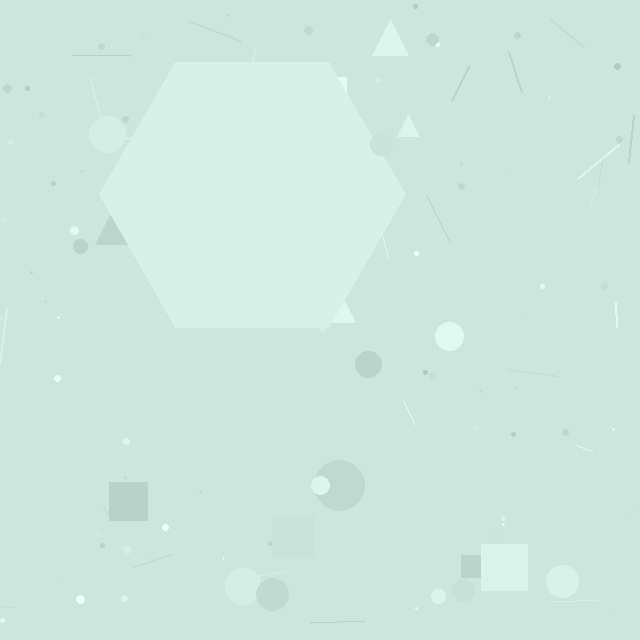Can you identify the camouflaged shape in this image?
The camouflaged shape is a hexagon.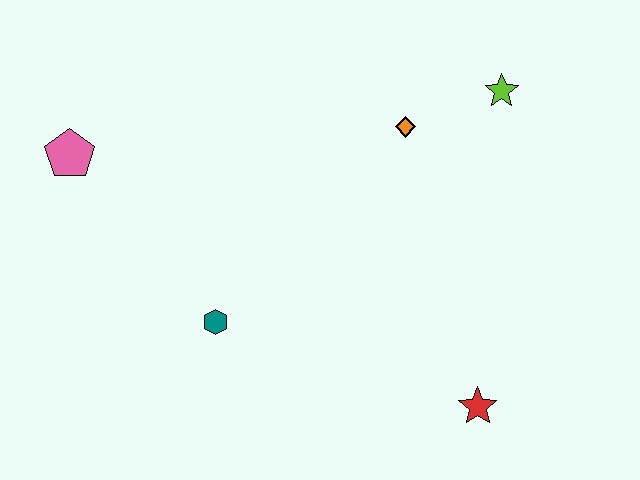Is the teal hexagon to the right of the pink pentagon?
Yes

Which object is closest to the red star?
The teal hexagon is closest to the red star.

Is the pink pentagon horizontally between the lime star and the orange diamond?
No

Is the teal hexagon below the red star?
No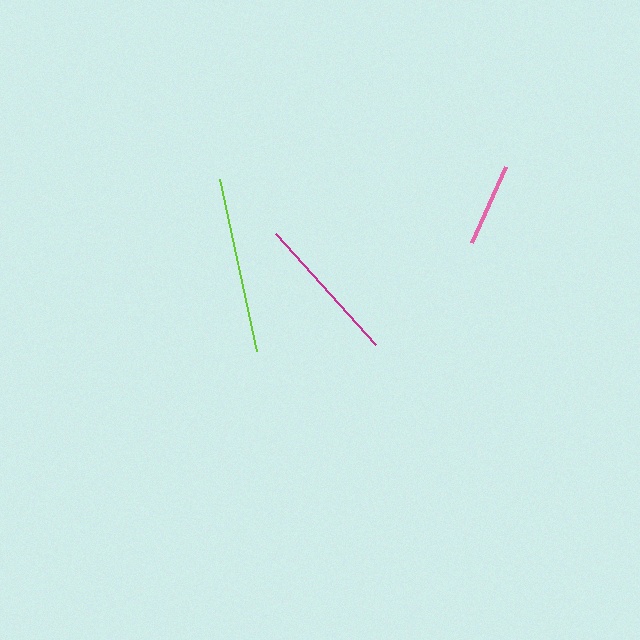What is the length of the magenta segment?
The magenta segment is approximately 149 pixels long.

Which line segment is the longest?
The lime line is the longest at approximately 175 pixels.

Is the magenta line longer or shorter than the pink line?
The magenta line is longer than the pink line.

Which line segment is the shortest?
The pink line is the shortest at approximately 83 pixels.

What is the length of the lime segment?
The lime segment is approximately 175 pixels long.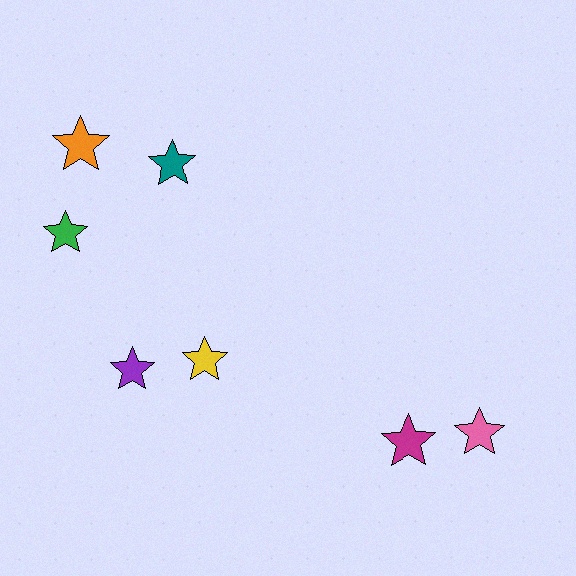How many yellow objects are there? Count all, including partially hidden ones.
There is 1 yellow object.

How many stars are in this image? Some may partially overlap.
There are 7 stars.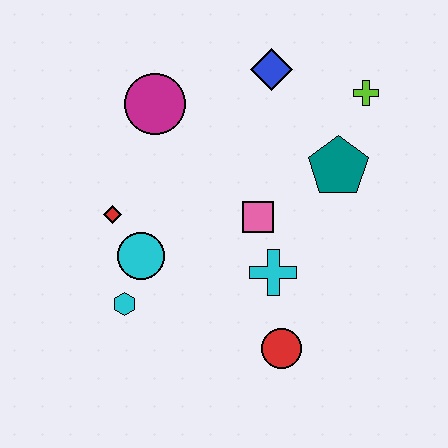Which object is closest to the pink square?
The cyan cross is closest to the pink square.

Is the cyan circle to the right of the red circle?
No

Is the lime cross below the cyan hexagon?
No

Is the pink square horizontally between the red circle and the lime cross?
No